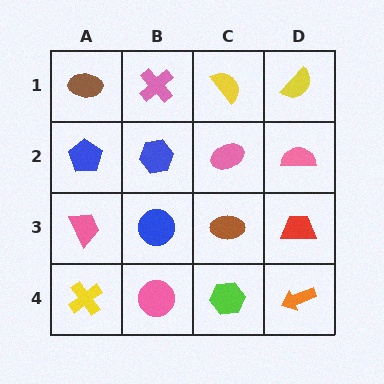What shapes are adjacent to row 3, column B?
A blue hexagon (row 2, column B), a pink circle (row 4, column B), a pink trapezoid (row 3, column A), a brown ellipse (row 3, column C).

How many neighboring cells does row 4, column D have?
2.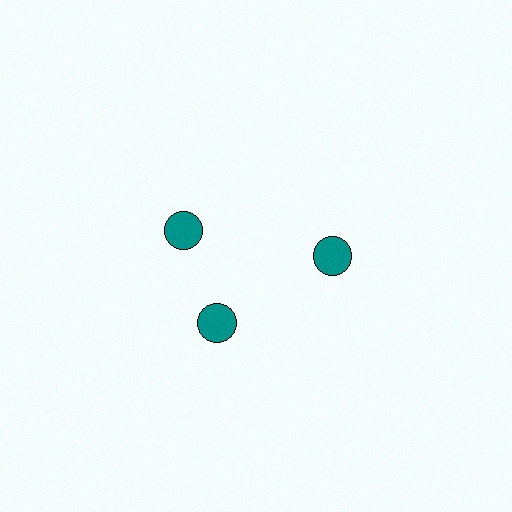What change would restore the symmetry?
The symmetry would be restored by rotating it back into even spacing with its neighbors so that all 3 circles sit at equal angles and equal distance from the center.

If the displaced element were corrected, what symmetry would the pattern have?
It would have 3-fold rotational symmetry — the pattern would map onto itself every 120 degrees.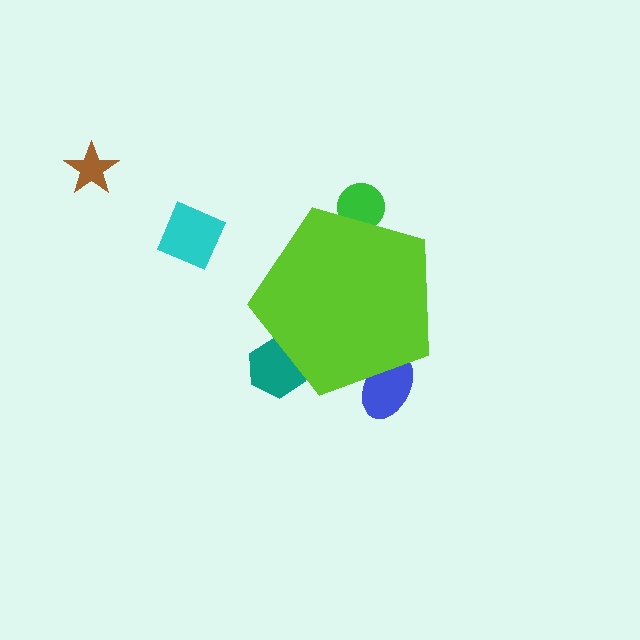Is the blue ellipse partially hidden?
Yes, the blue ellipse is partially hidden behind the lime pentagon.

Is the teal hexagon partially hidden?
Yes, the teal hexagon is partially hidden behind the lime pentagon.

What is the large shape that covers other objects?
A lime pentagon.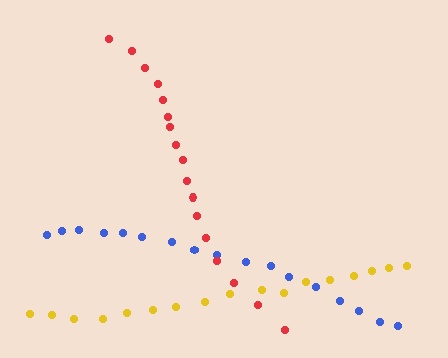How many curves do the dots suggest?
There are 3 distinct paths.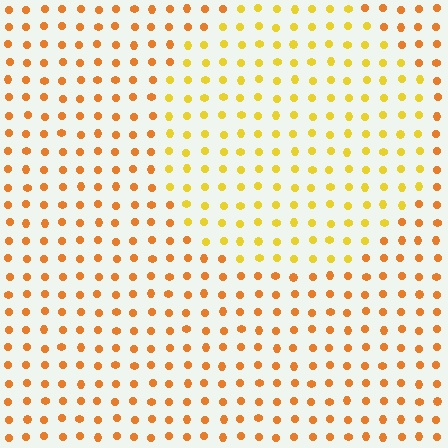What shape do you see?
I see a circle.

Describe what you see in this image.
The image is filled with small orange elements in a uniform arrangement. A circle-shaped region is visible where the elements are tinted to a slightly different hue, forming a subtle color boundary.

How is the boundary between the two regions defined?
The boundary is defined purely by a slight shift in hue (about 27 degrees). Spacing, size, and orientation are identical on both sides.